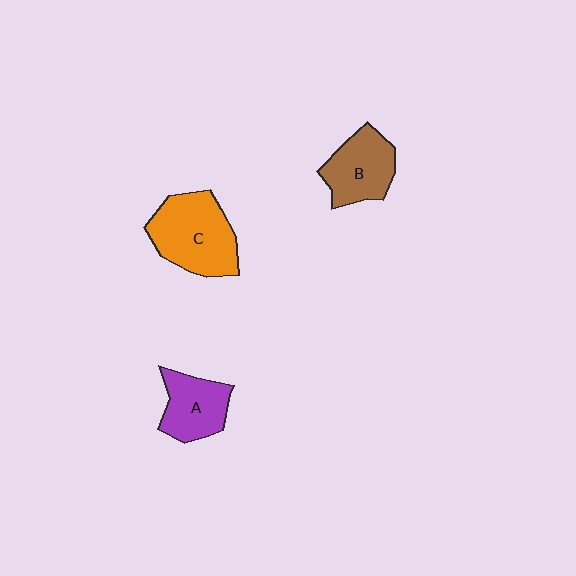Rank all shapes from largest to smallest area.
From largest to smallest: C (orange), B (brown), A (purple).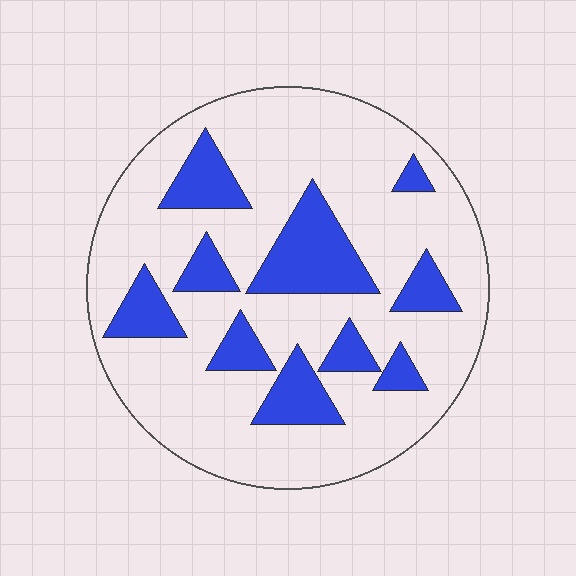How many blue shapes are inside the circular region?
10.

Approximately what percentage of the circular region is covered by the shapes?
Approximately 25%.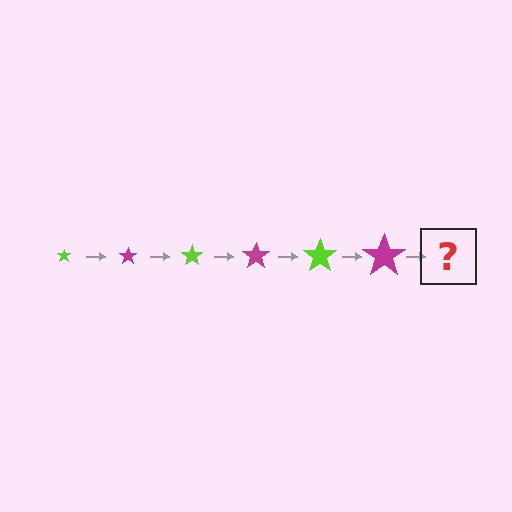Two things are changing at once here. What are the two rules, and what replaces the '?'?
The two rules are that the star grows larger each step and the color cycles through lime and magenta. The '?' should be a lime star, larger than the previous one.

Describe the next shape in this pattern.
It should be a lime star, larger than the previous one.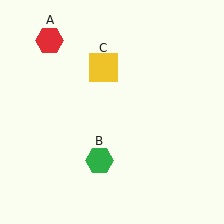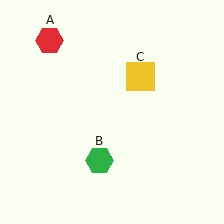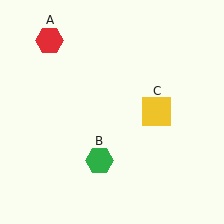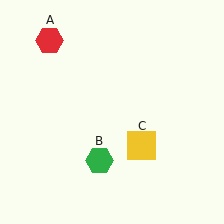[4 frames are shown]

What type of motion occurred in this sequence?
The yellow square (object C) rotated clockwise around the center of the scene.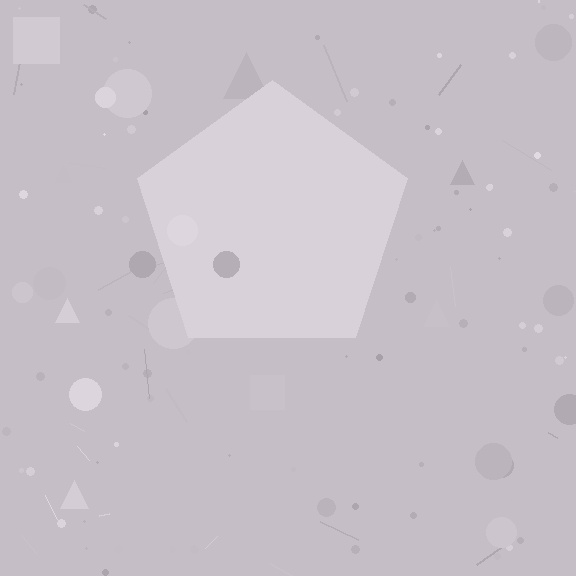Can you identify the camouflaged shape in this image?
The camouflaged shape is a pentagon.